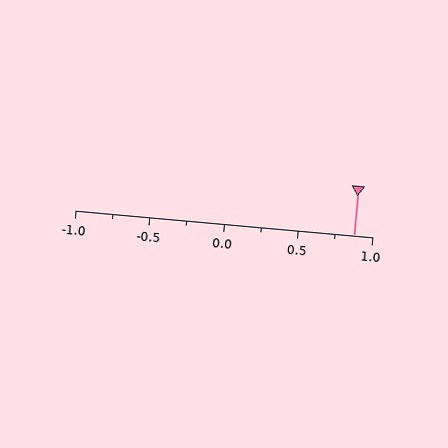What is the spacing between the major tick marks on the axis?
The major ticks are spaced 0.5 apart.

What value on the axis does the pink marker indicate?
The marker indicates approximately 0.88.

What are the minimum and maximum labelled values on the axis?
The axis runs from -1.0 to 1.0.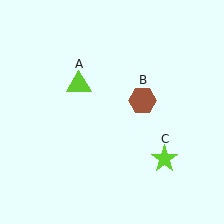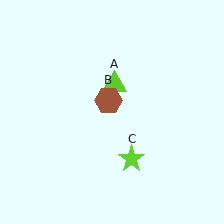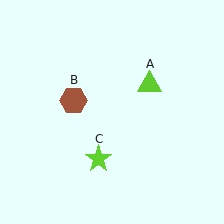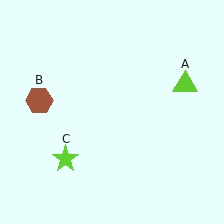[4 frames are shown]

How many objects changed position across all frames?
3 objects changed position: lime triangle (object A), brown hexagon (object B), lime star (object C).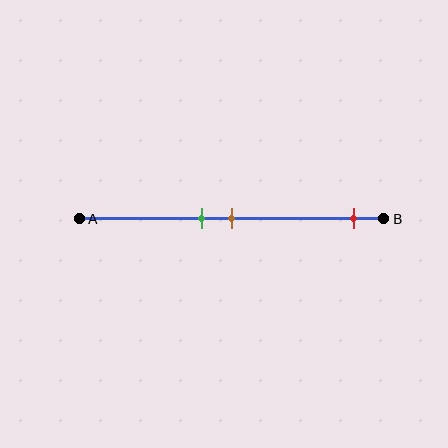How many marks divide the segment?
There are 3 marks dividing the segment.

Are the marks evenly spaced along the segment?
No, the marks are not evenly spaced.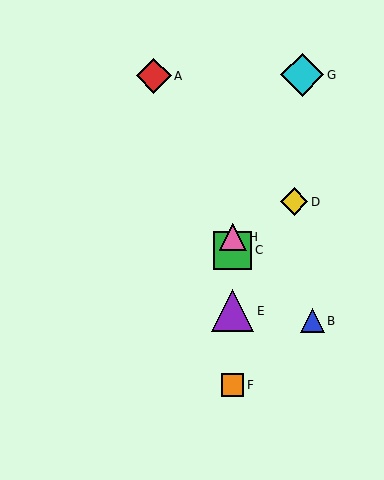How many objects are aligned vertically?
4 objects (C, E, F, H) are aligned vertically.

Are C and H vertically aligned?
Yes, both are at x≈233.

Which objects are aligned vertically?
Objects C, E, F, H are aligned vertically.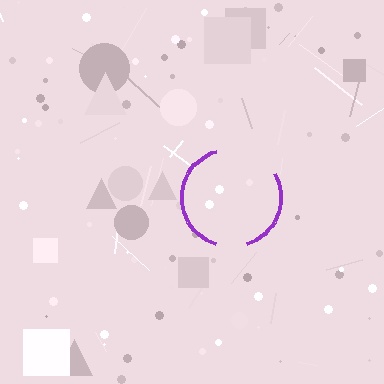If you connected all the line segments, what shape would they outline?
They would outline a circle.